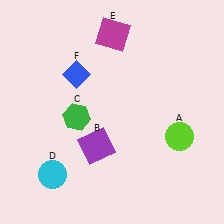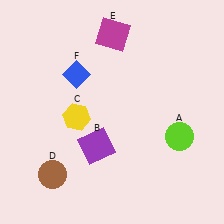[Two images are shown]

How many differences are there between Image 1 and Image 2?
There are 2 differences between the two images.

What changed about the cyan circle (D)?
In Image 1, D is cyan. In Image 2, it changed to brown.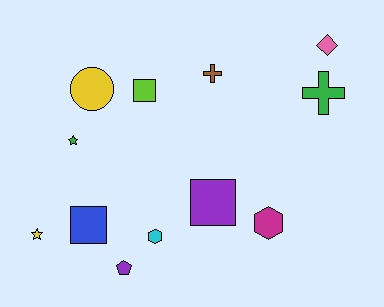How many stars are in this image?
There are 2 stars.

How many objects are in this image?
There are 12 objects.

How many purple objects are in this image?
There are 2 purple objects.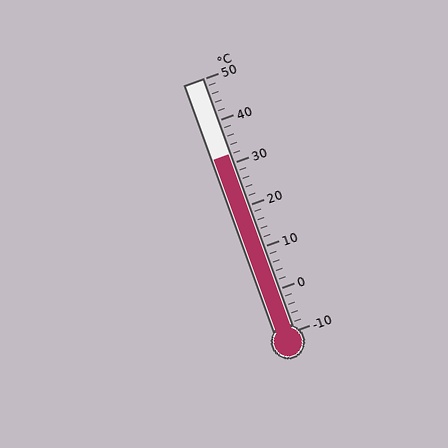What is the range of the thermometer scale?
The thermometer scale ranges from -10°C to 50°C.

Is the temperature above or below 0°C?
The temperature is above 0°C.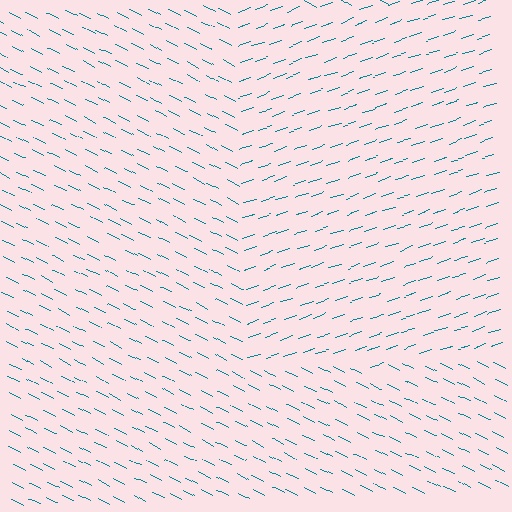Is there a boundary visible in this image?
Yes, there is a texture boundary formed by a change in line orientation.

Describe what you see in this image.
The image is filled with small teal line segments. A rectangle region in the image has lines oriented differently from the surrounding lines, creating a visible texture boundary.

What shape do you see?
I see a rectangle.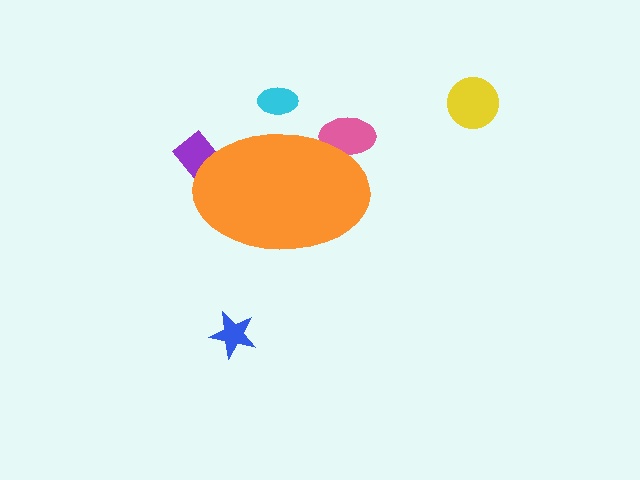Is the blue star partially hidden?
No, the blue star is fully visible.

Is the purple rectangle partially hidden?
Yes, the purple rectangle is partially hidden behind the orange ellipse.